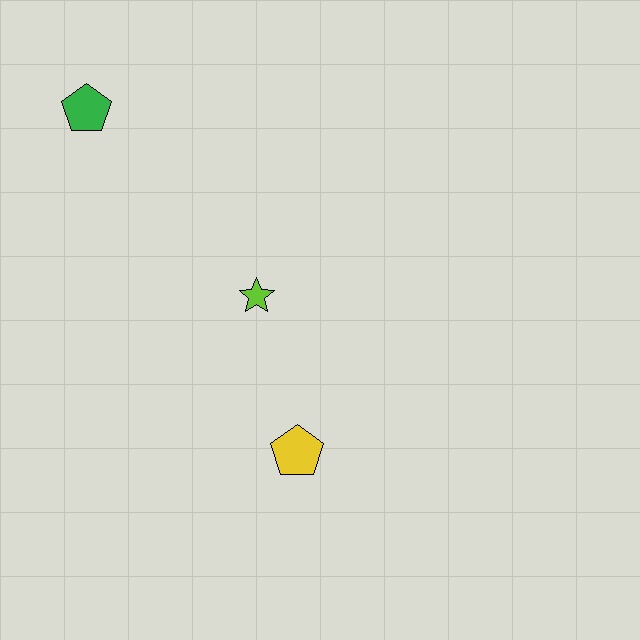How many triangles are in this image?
There are no triangles.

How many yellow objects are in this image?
There is 1 yellow object.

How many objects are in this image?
There are 3 objects.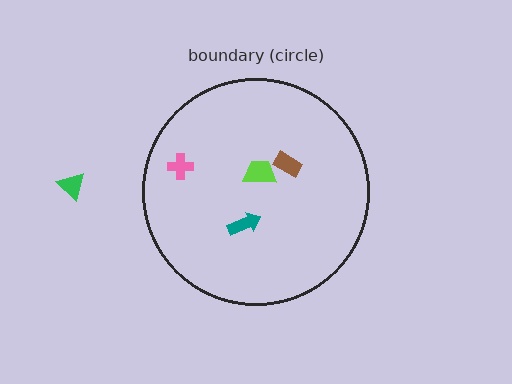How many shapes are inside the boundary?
4 inside, 1 outside.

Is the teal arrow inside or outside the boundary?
Inside.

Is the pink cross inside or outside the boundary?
Inside.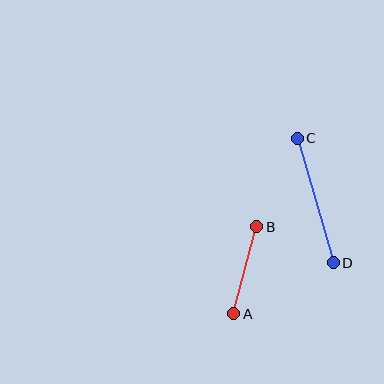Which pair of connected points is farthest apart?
Points C and D are farthest apart.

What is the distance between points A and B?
The distance is approximately 90 pixels.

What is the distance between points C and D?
The distance is approximately 129 pixels.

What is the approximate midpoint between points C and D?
The midpoint is at approximately (315, 201) pixels.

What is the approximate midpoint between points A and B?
The midpoint is at approximately (245, 270) pixels.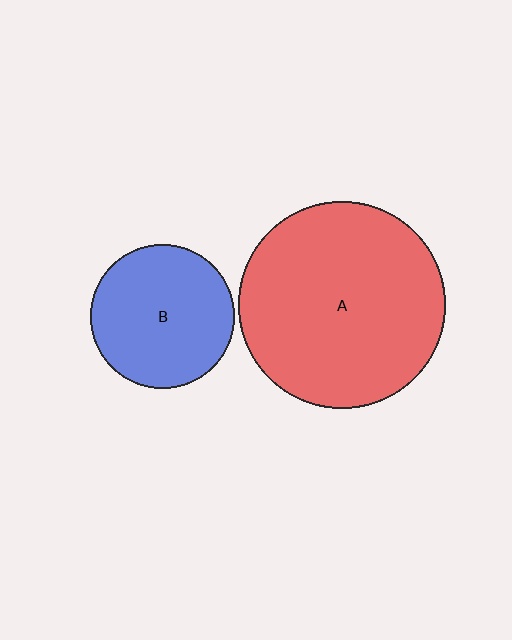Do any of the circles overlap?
No, none of the circles overlap.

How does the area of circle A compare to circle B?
Approximately 2.1 times.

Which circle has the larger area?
Circle A (red).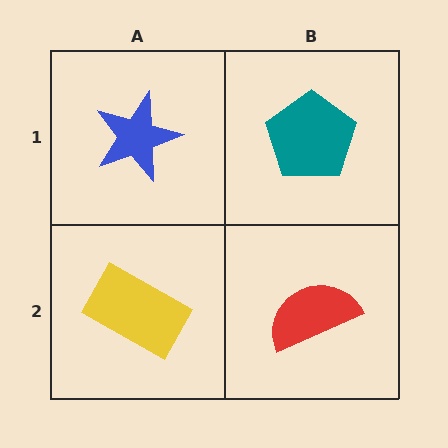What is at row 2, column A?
A yellow rectangle.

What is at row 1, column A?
A blue star.